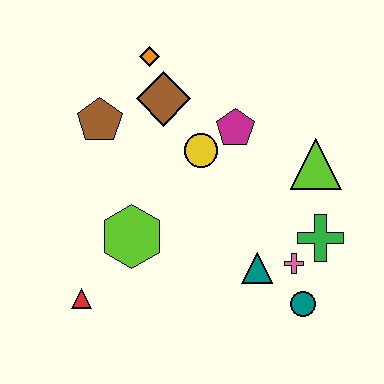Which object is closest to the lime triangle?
The green cross is closest to the lime triangle.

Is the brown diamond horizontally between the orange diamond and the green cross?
Yes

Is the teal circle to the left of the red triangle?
No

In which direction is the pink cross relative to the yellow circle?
The pink cross is below the yellow circle.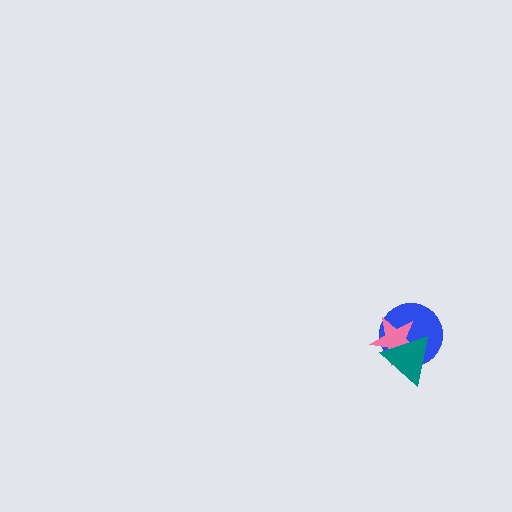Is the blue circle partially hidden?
Yes, it is partially covered by another shape.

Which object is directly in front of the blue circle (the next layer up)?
The pink star is directly in front of the blue circle.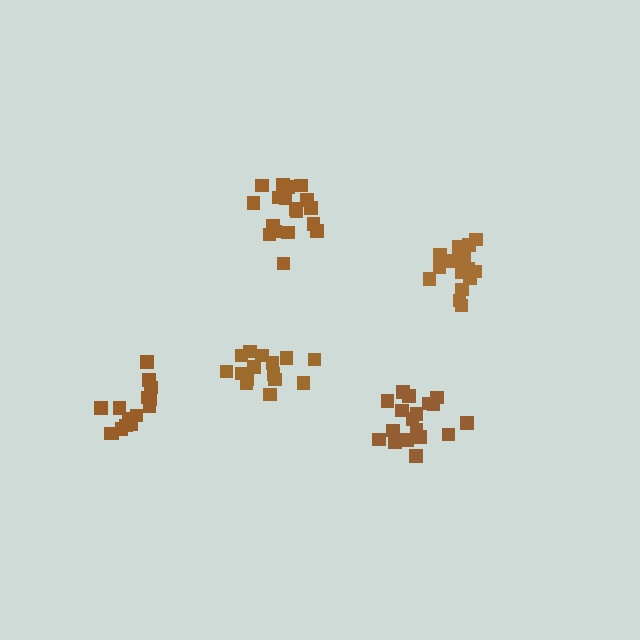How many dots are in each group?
Group 1: 18 dots, Group 2: 15 dots, Group 3: 16 dots, Group 4: 18 dots, Group 5: 15 dots (82 total).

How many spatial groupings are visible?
There are 5 spatial groupings.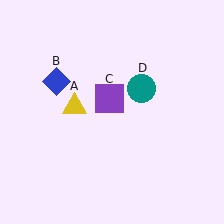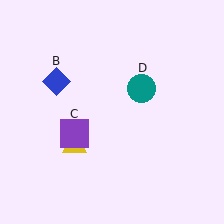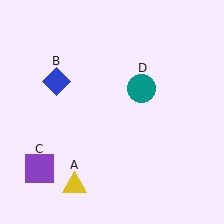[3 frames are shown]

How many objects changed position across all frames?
2 objects changed position: yellow triangle (object A), purple square (object C).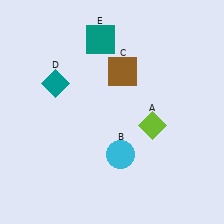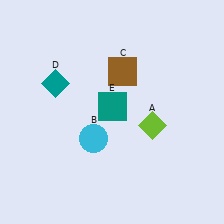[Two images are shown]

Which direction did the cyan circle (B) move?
The cyan circle (B) moved left.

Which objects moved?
The objects that moved are: the cyan circle (B), the teal square (E).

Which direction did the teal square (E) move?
The teal square (E) moved down.